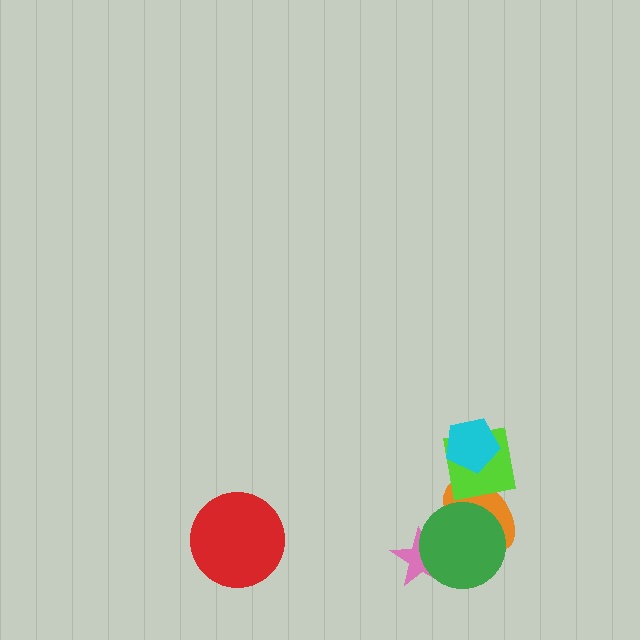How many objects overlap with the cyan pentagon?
1 object overlaps with the cyan pentagon.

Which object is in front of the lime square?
The cyan pentagon is in front of the lime square.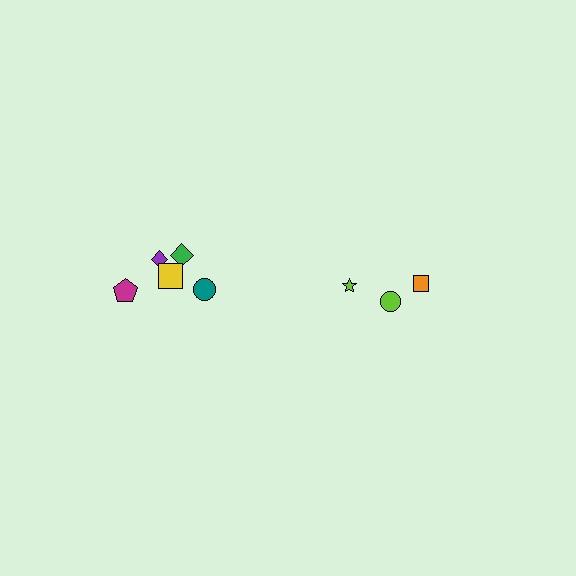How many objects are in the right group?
There are 3 objects.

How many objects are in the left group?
There are 5 objects.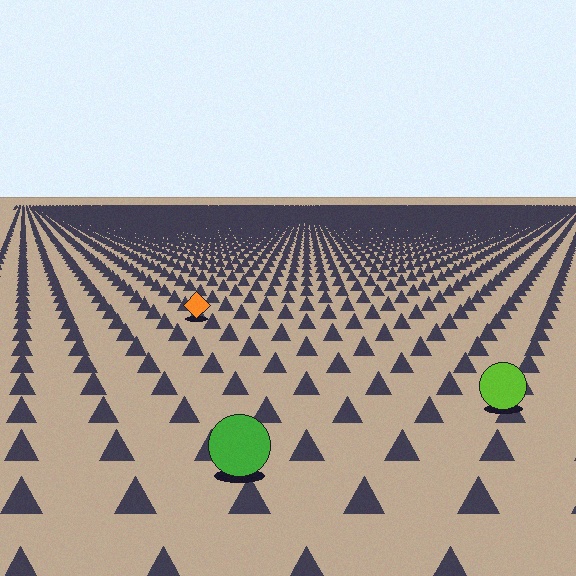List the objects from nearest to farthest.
From nearest to farthest: the green circle, the lime circle, the orange diamond.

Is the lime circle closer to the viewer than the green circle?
No. The green circle is closer — you can tell from the texture gradient: the ground texture is coarser near it.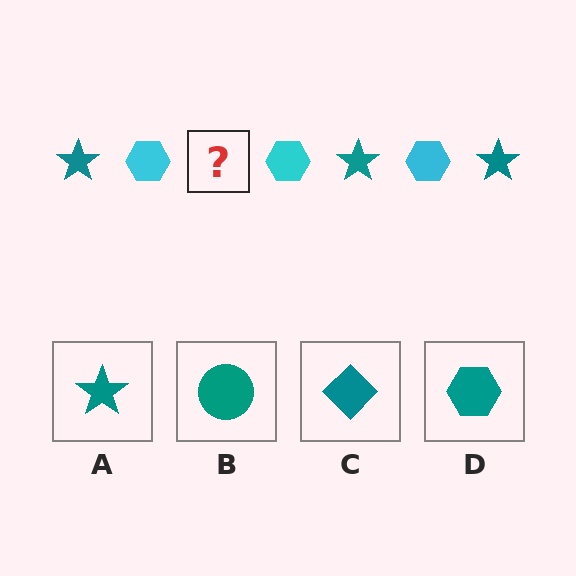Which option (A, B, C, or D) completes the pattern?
A.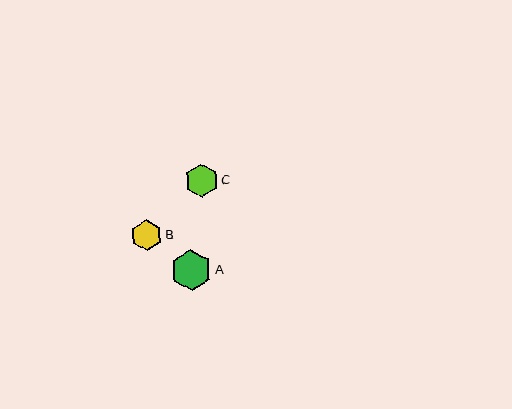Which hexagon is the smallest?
Hexagon B is the smallest with a size of approximately 32 pixels.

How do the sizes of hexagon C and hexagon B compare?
Hexagon C and hexagon B are approximately the same size.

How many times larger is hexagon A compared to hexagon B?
Hexagon A is approximately 1.3 times the size of hexagon B.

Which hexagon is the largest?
Hexagon A is the largest with a size of approximately 41 pixels.